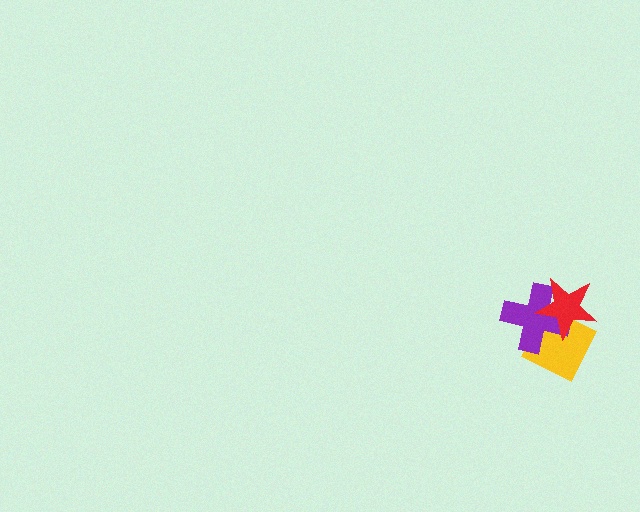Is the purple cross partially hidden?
Yes, it is partially covered by another shape.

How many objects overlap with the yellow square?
2 objects overlap with the yellow square.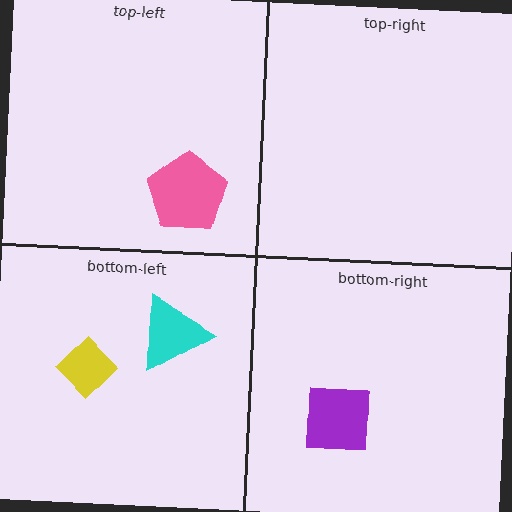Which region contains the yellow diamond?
The bottom-left region.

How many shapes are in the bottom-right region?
1.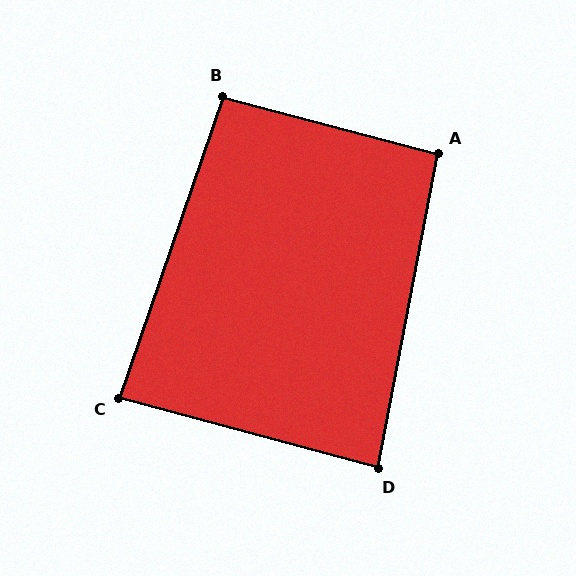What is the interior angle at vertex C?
Approximately 86 degrees (approximately right).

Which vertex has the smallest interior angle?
D, at approximately 86 degrees.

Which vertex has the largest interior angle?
B, at approximately 94 degrees.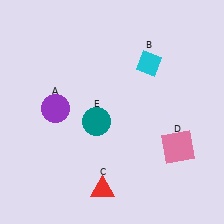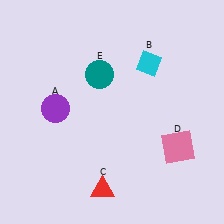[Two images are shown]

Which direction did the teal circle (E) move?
The teal circle (E) moved up.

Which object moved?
The teal circle (E) moved up.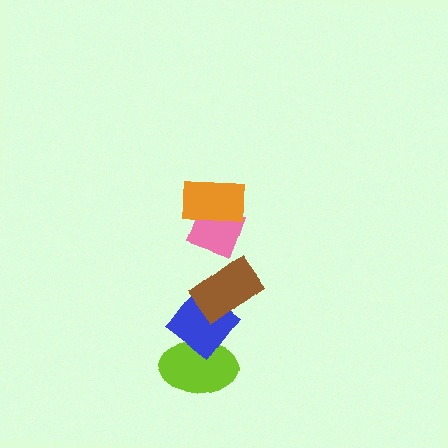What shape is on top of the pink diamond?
The orange rectangle is on top of the pink diamond.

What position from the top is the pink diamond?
The pink diamond is 2nd from the top.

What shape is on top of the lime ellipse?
The blue diamond is on top of the lime ellipse.